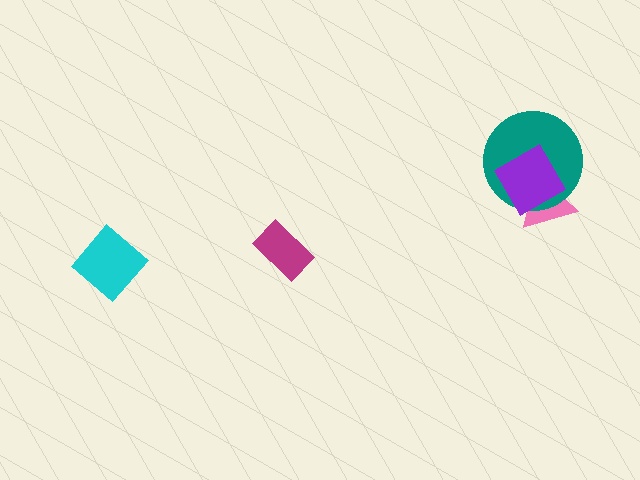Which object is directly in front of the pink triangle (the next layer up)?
The teal circle is directly in front of the pink triangle.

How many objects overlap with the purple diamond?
2 objects overlap with the purple diamond.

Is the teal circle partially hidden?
Yes, it is partially covered by another shape.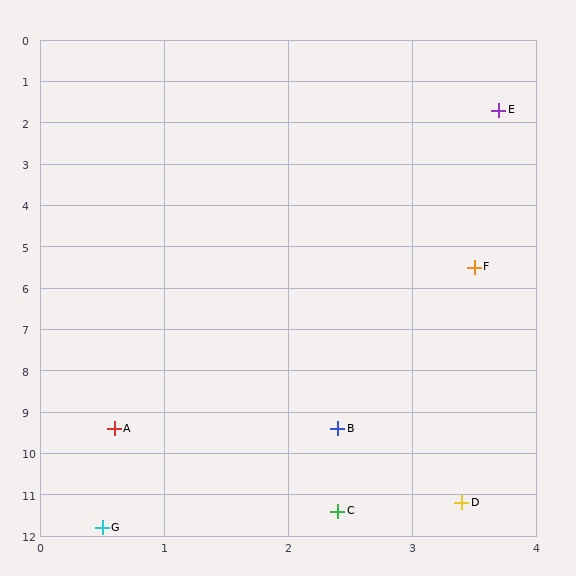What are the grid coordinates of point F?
Point F is at approximately (3.5, 5.5).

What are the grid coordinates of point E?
Point E is at approximately (3.7, 1.7).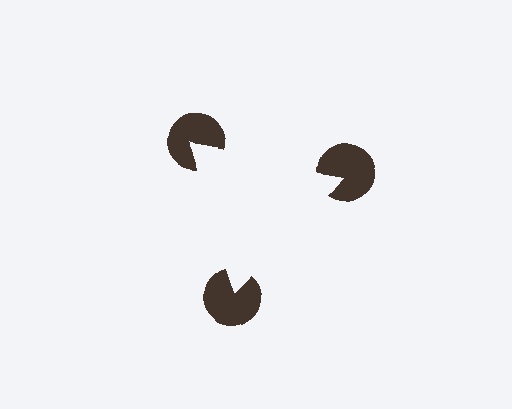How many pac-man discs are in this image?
There are 3 — one at each vertex of the illusory triangle.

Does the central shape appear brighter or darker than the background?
It typically appears slightly brighter than the background, even though no actual brightness change is drawn.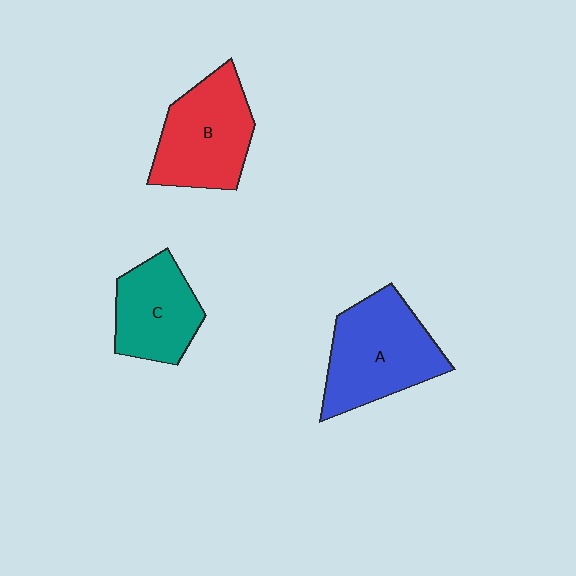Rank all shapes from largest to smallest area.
From largest to smallest: A (blue), B (red), C (teal).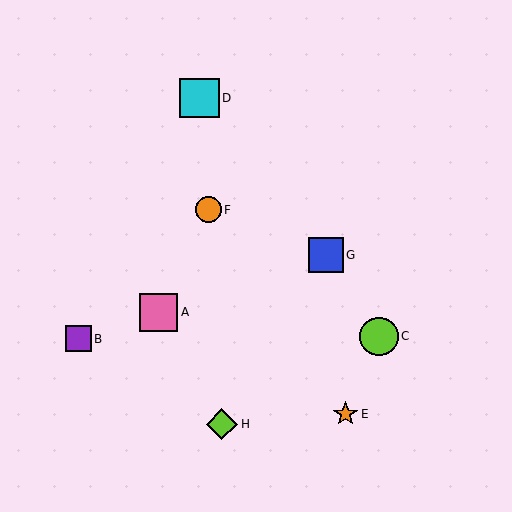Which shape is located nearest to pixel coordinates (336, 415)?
The orange star (labeled E) at (346, 414) is nearest to that location.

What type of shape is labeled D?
Shape D is a cyan square.